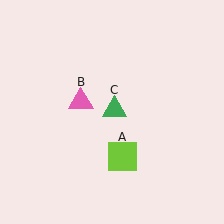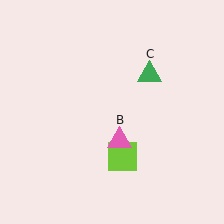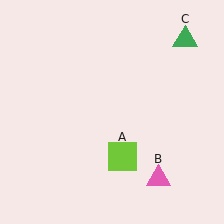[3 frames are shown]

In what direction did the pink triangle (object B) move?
The pink triangle (object B) moved down and to the right.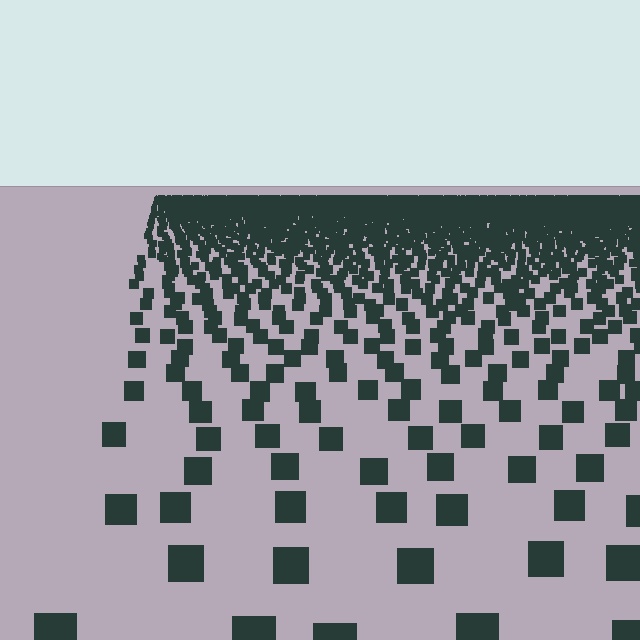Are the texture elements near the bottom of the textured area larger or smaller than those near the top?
Larger. Near the bottom, elements are closer to the viewer and appear at a bigger on-screen size.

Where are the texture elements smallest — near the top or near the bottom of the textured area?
Near the top.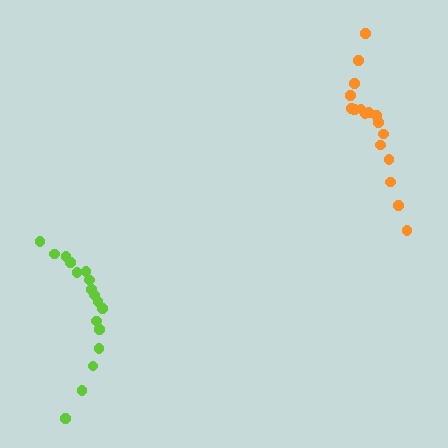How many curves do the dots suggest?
There are 2 distinct paths.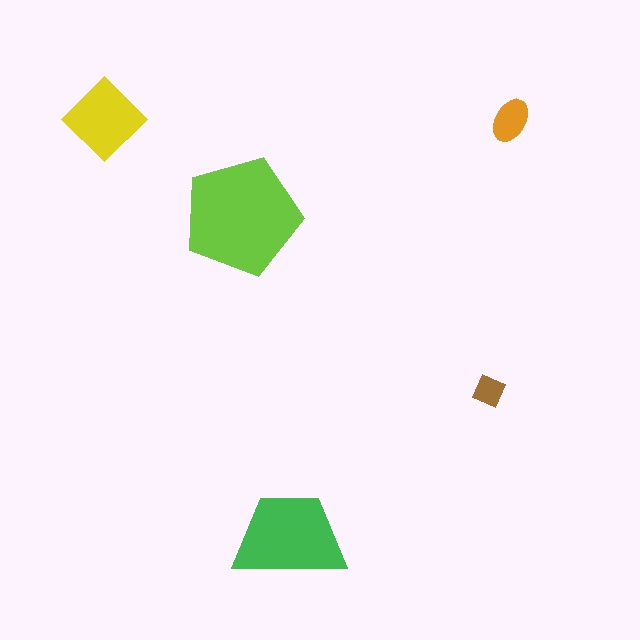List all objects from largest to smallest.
The lime pentagon, the green trapezoid, the yellow diamond, the orange ellipse, the brown square.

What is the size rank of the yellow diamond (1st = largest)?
3rd.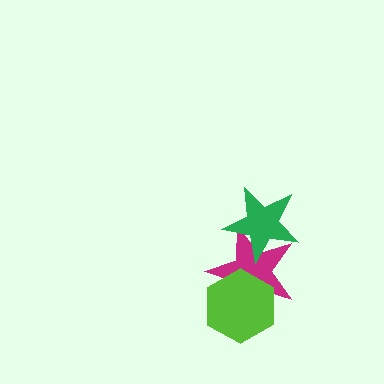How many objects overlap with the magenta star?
2 objects overlap with the magenta star.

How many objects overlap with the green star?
1 object overlaps with the green star.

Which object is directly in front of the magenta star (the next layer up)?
The green star is directly in front of the magenta star.